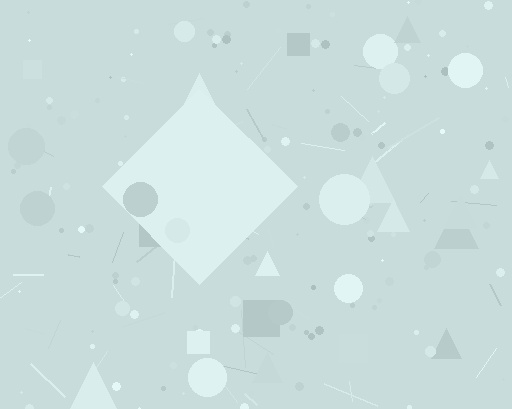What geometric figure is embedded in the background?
A diamond is embedded in the background.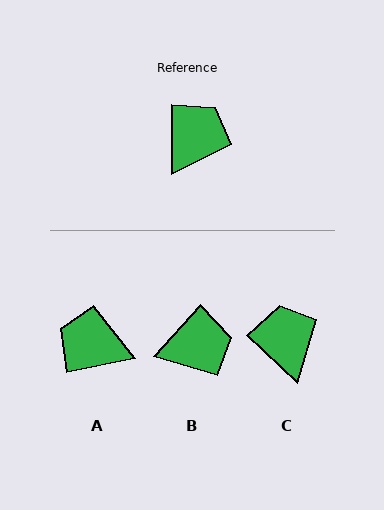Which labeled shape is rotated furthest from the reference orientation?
A, about 102 degrees away.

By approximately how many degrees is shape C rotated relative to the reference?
Approximately 47 degrees counter-clockwise.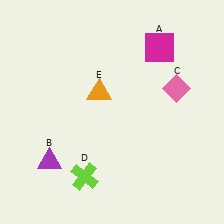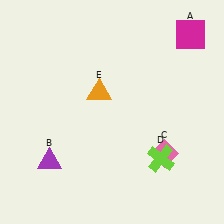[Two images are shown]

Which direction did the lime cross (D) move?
The lime cross (D) moved right.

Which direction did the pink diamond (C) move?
The pink diamond (C) moved down.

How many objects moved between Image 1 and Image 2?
3 objects moved between the two images.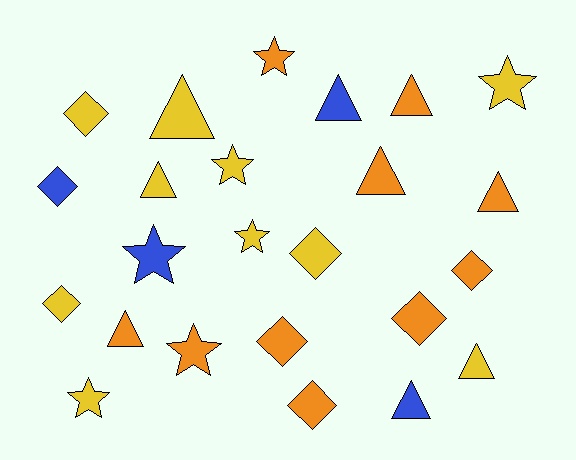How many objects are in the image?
There are 24 objects.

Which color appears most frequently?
Orange, with 10 objects.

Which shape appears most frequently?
Triangle, with 9 objects.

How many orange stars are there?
There are 2 orange stars.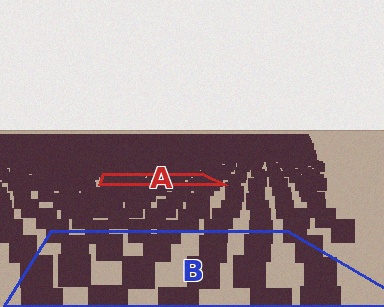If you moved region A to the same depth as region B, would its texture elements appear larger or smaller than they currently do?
They would appear larger. At a closer depth, the same texture elements are projected at a bigger on-screen size.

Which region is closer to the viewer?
Region B is closer. The texture elements there are larger and more spread out.